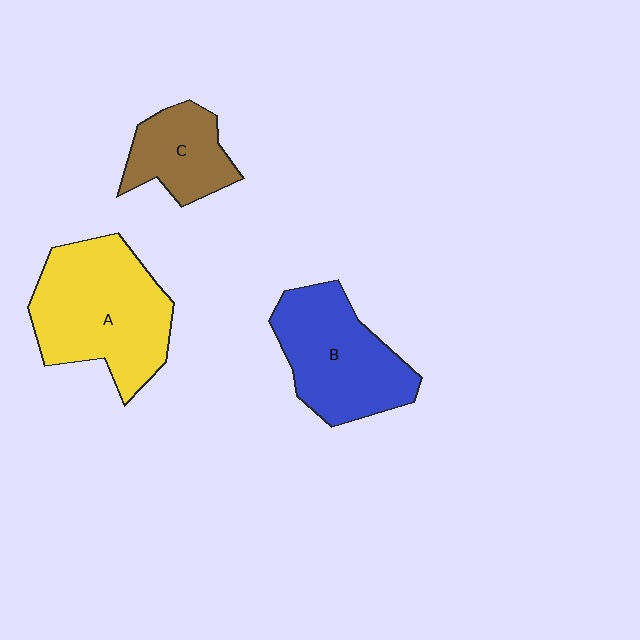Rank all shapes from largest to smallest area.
From largest to smallest: A (yellow), B (blue), C (brown).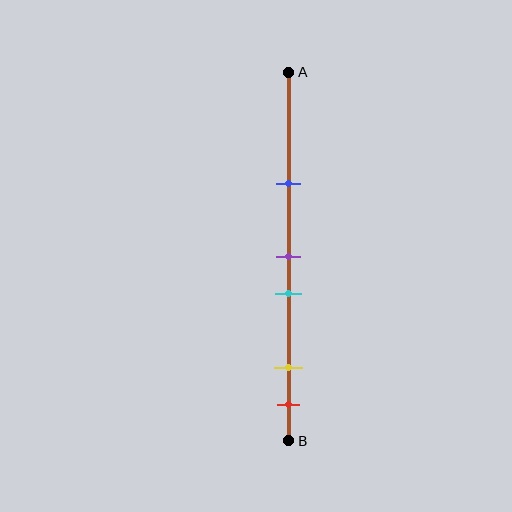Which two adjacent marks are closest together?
The purple and cyan marks are the closest adjacent pair.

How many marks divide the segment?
There are 5 marks dividing the segment.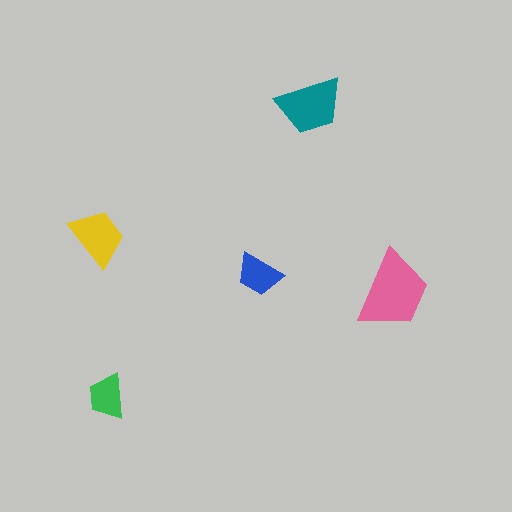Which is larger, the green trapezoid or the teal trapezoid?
The teal one.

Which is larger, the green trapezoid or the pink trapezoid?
The pink one.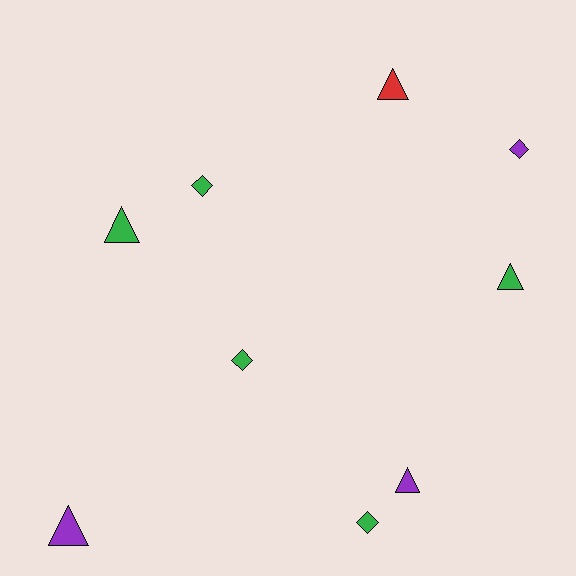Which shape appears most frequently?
Triangle, with 5 objects.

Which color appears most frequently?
Green, with 5 objects.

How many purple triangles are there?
There are 2 purple triangles.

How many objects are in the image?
There are 9 objects.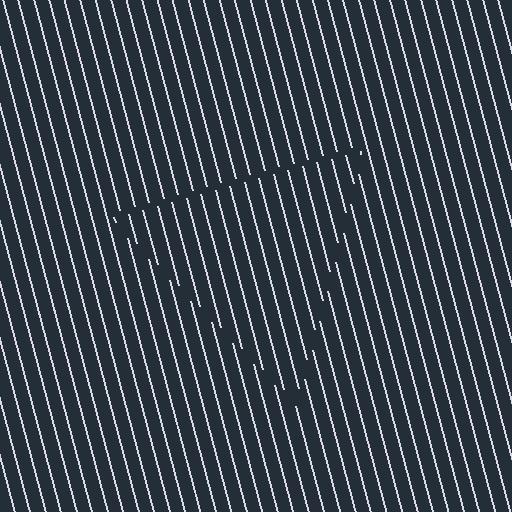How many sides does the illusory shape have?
3 sides — the line-ends trace a triangle.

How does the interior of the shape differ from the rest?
The interior of the shape contains the same grating, shifted by half a period — the contour is defined by the phase discontinuity where line-ends from the inner and outer gratings abut.